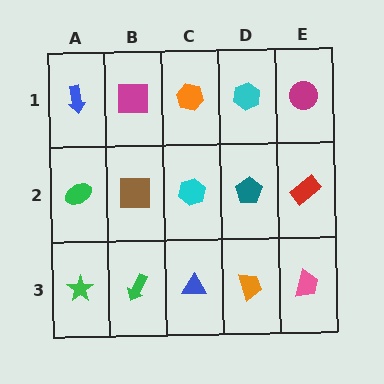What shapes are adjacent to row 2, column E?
A magenta circle (row 1, column E), a pink trapezoid (row 3, column E), a teal pentagon (row 2, column D).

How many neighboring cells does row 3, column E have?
2.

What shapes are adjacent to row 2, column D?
A cyan hexagon (row 1, column D), an orange trapezoid (row 3, column D), a cyan hexagon (row 2, column C), a red rectangle (row 2, column E).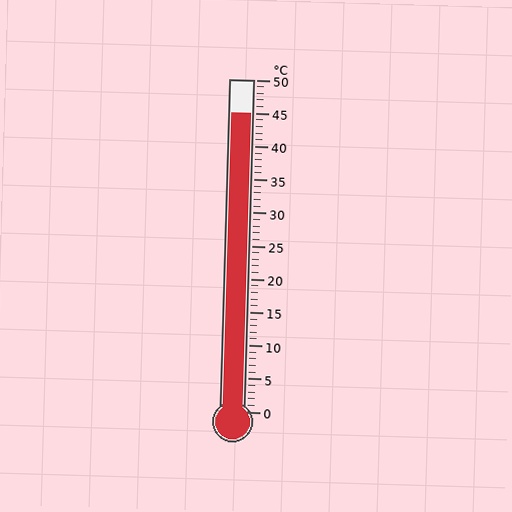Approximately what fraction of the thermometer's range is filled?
The thermometer is filled to approximately 90% of its range.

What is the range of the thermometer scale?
The thermometer scale ranges from 0°C to 50°C.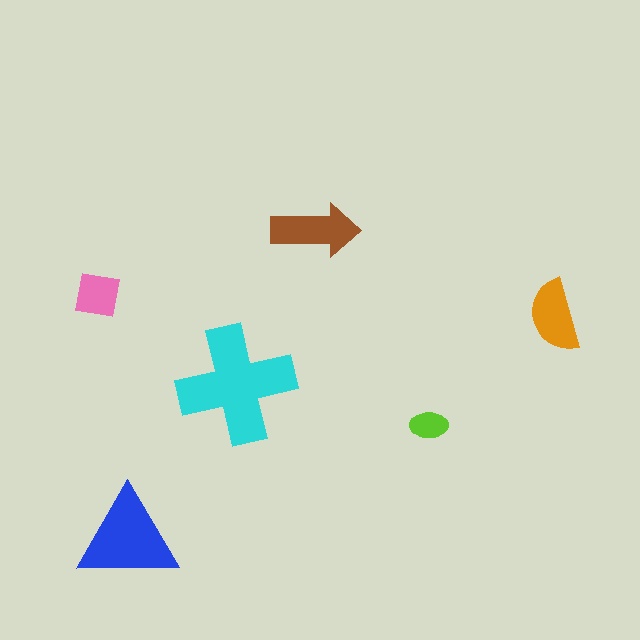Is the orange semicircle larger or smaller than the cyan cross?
Smaller.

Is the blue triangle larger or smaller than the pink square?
Larger.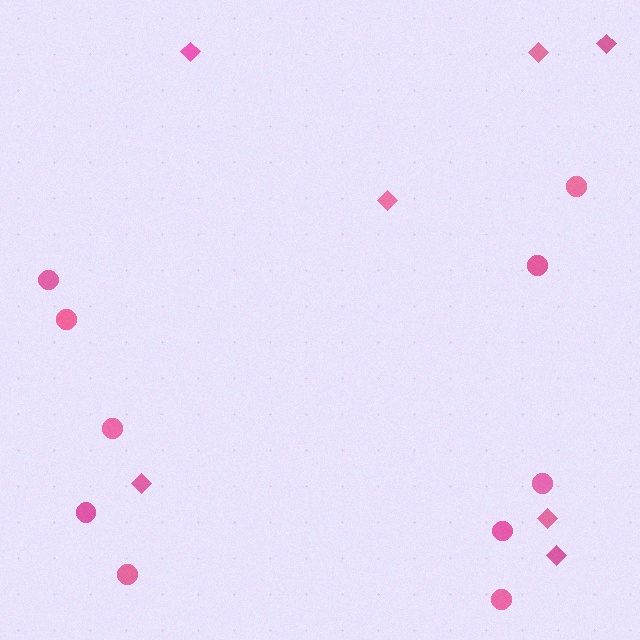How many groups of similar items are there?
There are 2 groups: one group of circles (10) and one group of diamonds (7).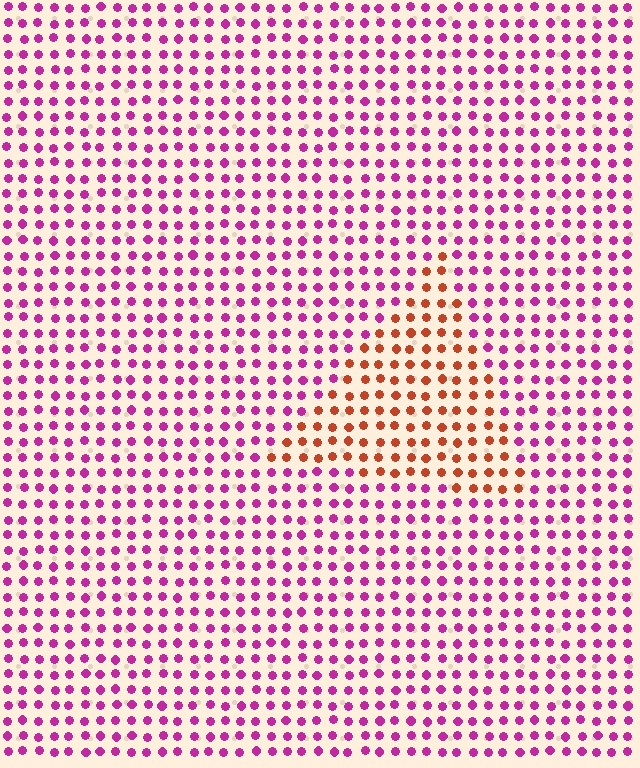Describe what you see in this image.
The image is filled with small magenta elements in a uniform arrangement. A triangle-shaped region is visible where the elements are tinted to a slightly different hue, forming a subtle color boundary.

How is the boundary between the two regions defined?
The boundary is defined purely by a slight shift in hue (about 57 degrees). Spacing, size, and orientation are identical on both sides.